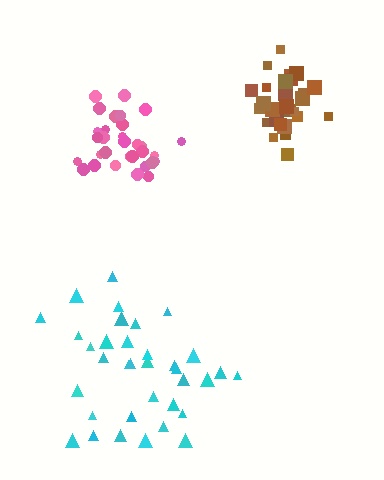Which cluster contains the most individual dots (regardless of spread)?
Cyan (35).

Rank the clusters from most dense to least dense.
brown, pink, cyan.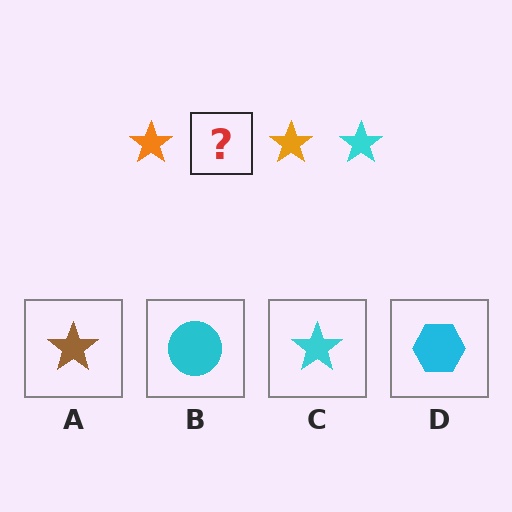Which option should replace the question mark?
Option C.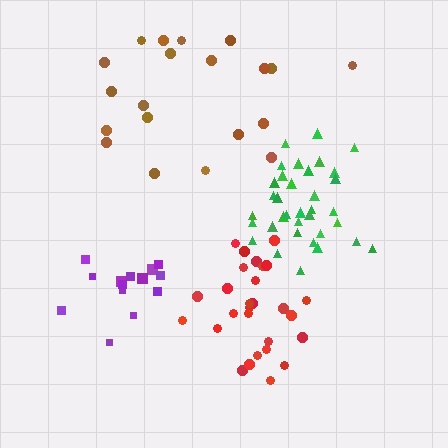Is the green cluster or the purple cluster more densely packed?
Green.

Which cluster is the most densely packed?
Green.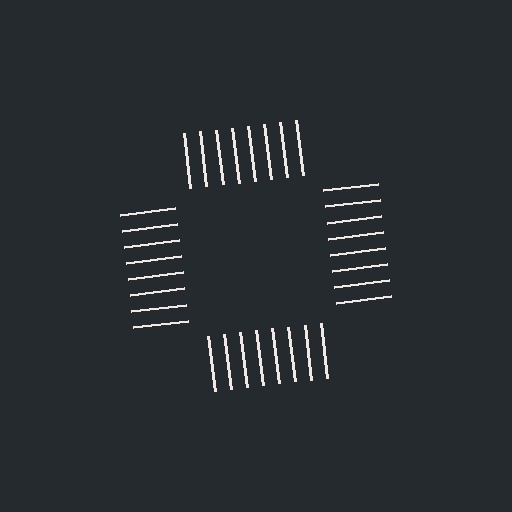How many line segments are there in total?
32 — 8 along each of the 4 edges.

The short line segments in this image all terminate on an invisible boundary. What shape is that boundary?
An illusory square — the line segments terminate on its edges but no continuous stroke is drawn.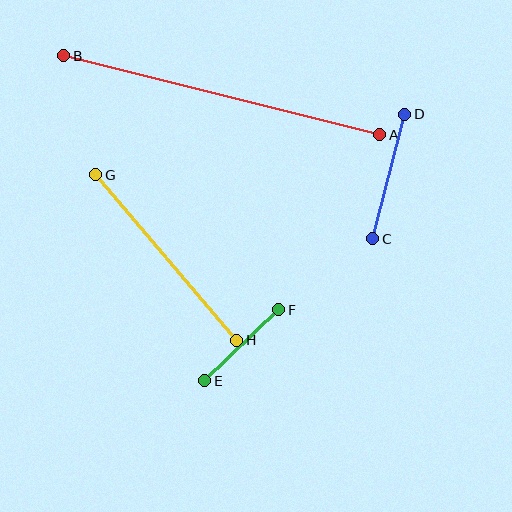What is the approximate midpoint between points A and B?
The midpoint is at approximately (222, 95) pixels.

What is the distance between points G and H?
The distance is approximately 217 pixels.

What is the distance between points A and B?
The distance is approximately 326 pixels.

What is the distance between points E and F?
The distance is approximately 103 pixels.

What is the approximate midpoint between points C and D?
The midpoint is at approximately (389, 176) pixels.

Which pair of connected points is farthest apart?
Points A and B are farthest apart.